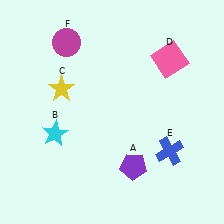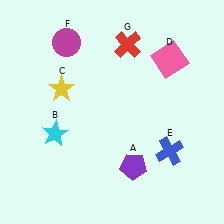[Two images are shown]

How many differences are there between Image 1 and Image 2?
There is 1 difference between the two images.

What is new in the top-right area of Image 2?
A red cross (G) was added in the top-right area of Image 2.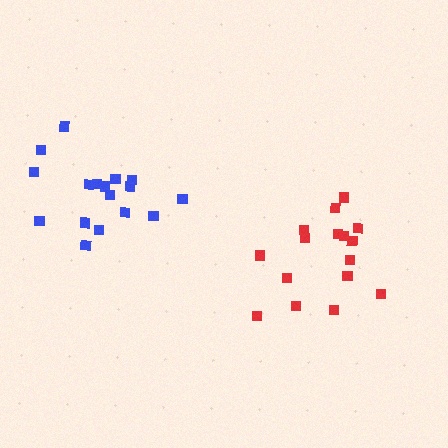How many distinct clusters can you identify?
There are 2 distinct clusters.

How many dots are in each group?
Group 1: 17 dots, Group 2: 16 dots (33 total).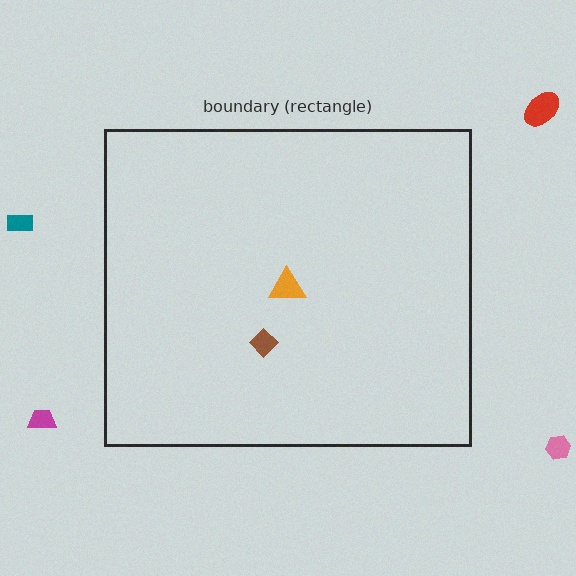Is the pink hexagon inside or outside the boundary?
Outside.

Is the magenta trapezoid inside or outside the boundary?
Outside.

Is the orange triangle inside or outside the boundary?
Inside.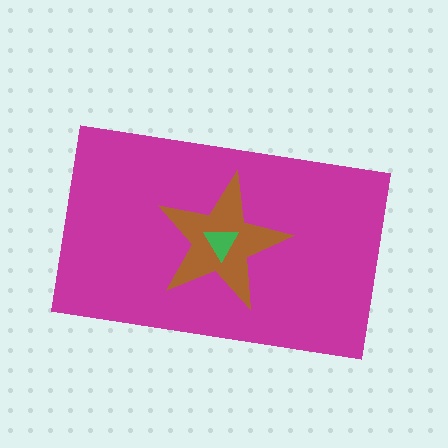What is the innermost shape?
The green triangle.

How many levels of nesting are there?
3.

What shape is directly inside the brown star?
The green triangle.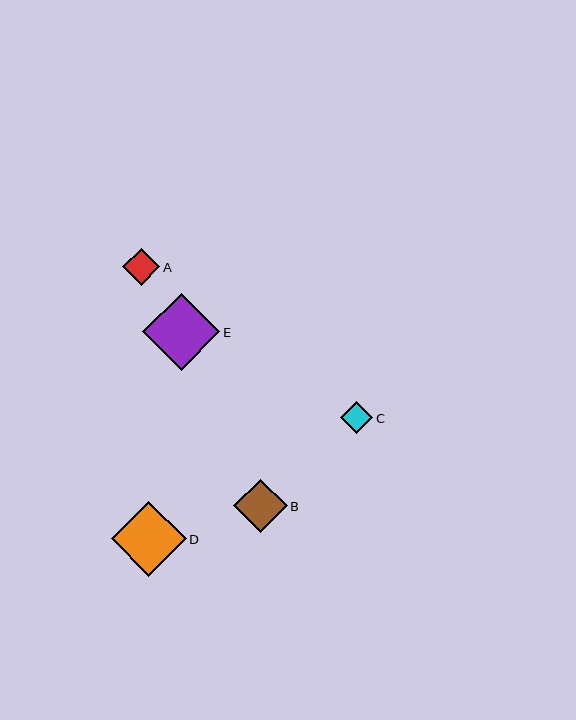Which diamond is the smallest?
Diamond C is the smallest with a size of approximately 32 pixels.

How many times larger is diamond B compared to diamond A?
Diamond B is approximately 1.4 times the size of diamond A.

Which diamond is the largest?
Diamond E is the largest with a size of approximately 77 pixels.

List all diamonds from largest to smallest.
From largest to smallest: E, D, B, A, C.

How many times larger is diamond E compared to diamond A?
Diamond E is approximately 2.1 times the size of diamond A.